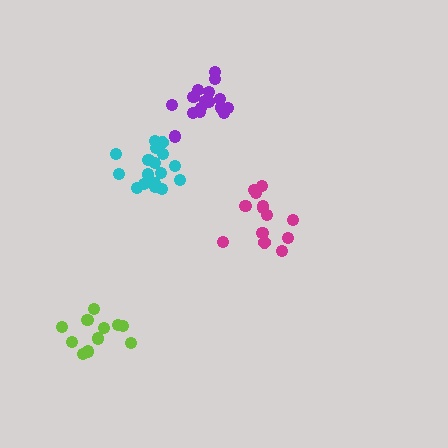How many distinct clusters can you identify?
There are 4 distinct clusters.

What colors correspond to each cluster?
The clusters are colored: purple, cyan, magenta, lime.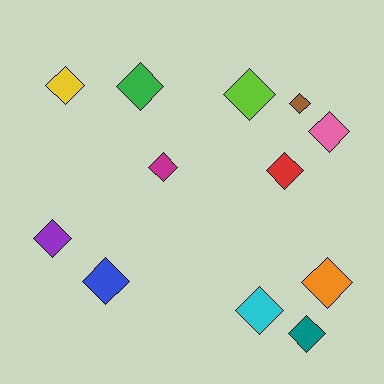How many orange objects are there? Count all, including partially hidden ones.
There is 1 orange object.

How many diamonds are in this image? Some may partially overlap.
There are 12 diamonds.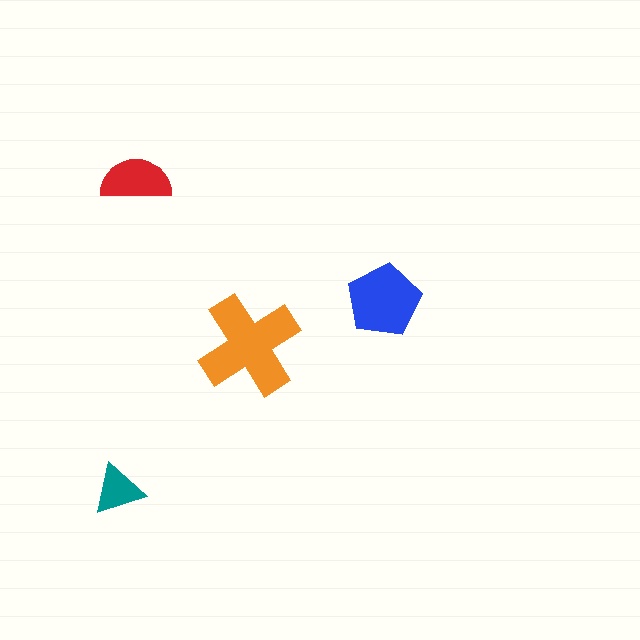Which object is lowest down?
The teal triangle is bottommost.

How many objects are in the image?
There are 4 objects in the image.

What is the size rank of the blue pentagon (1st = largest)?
2nd.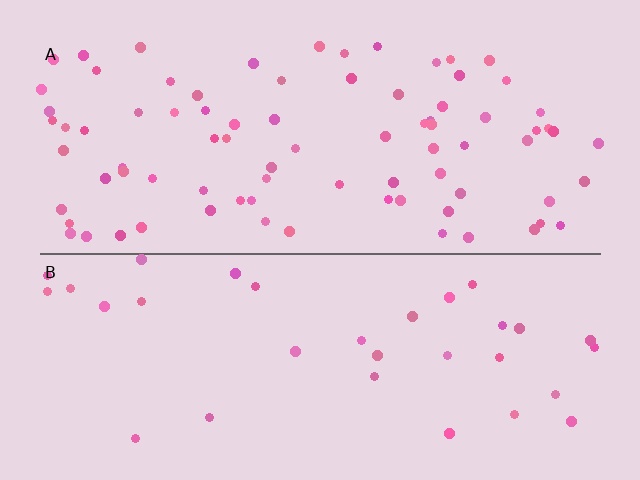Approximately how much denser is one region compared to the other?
Approximately 2.5× — region A over region B.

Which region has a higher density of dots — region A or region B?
A (the top).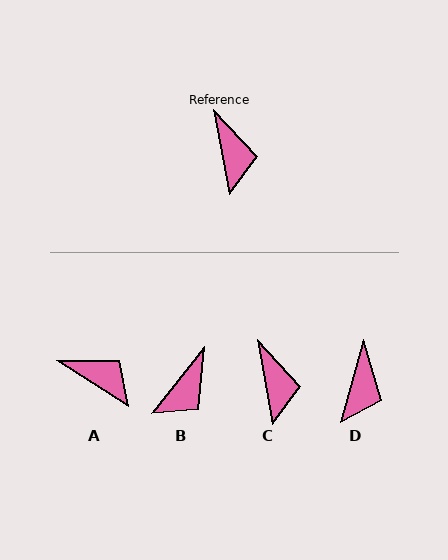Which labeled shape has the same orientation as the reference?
C.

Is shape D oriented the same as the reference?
No, it is off by about 26 degrees.